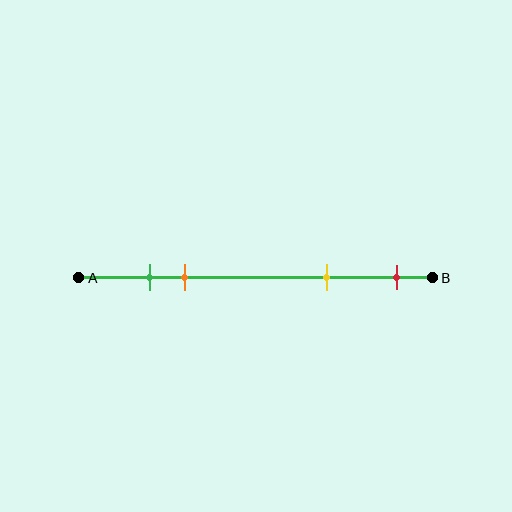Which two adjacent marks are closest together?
The green and orange marks are the closest adjacent pair.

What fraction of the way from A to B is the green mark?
The green mark is approximately 20% (0.2) of the way from A to B.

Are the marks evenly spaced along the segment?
No, the marks are not evenly spaced.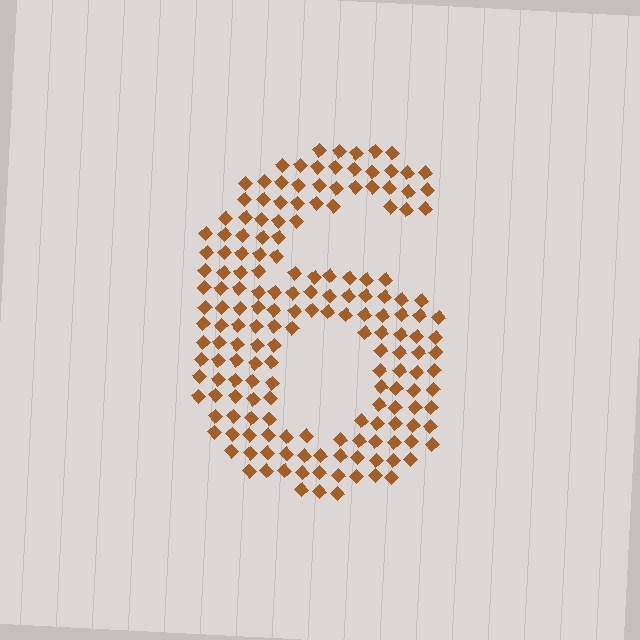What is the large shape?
The large shape is the digit 6.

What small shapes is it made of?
It is made of small diamonds.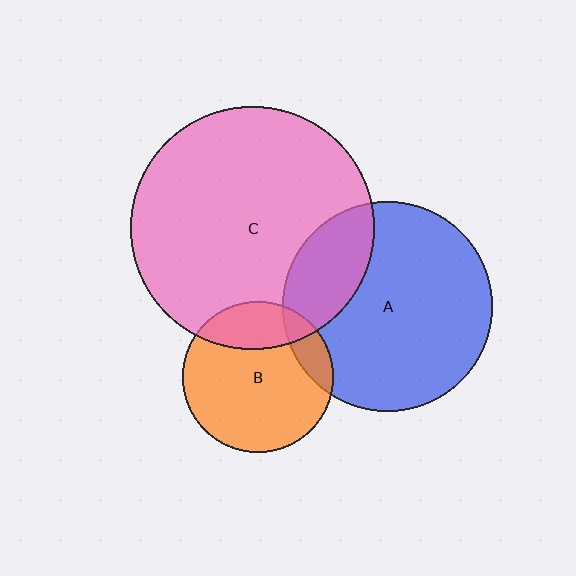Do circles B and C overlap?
Yes.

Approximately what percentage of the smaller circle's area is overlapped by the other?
Approximately 25%.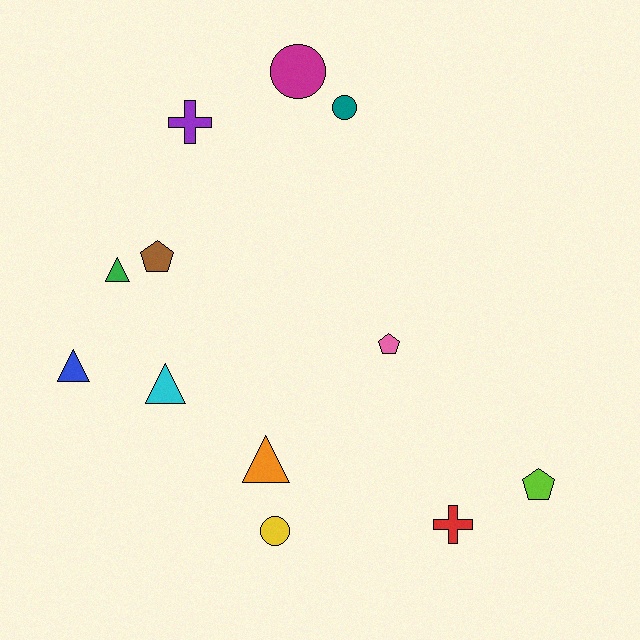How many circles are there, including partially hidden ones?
There are 3 circles.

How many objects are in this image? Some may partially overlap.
There are 12 objects.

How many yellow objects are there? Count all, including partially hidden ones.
There is 1 yellow object.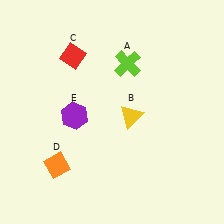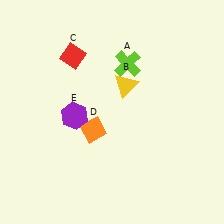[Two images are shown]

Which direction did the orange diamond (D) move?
The orange diamond (D) moved right.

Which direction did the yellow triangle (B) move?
The yellow triangle (B) moved up.